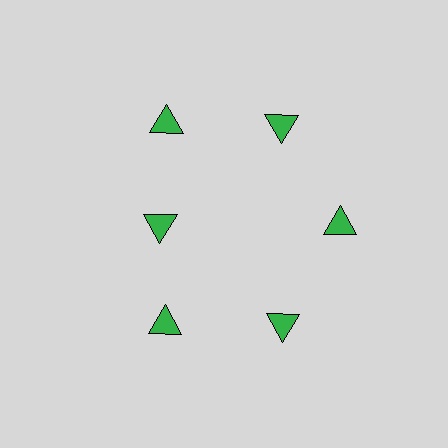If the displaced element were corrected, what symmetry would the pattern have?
It would have 6-fold rotational symmetry — the pattern would map onto itself every 60 degrees.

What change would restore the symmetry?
The symmetry would be restored by moving it outward, back onto the ring so that all 6 triangles sit at equal angles and equal distance from the center.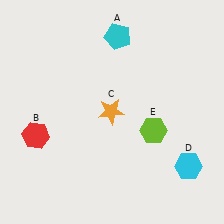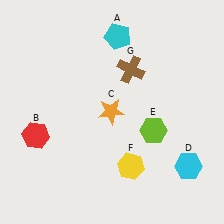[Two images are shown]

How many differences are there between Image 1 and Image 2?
There are 2 differences between the two images.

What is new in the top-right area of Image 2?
A brown cross (G) was added in the top-right area of Image 2.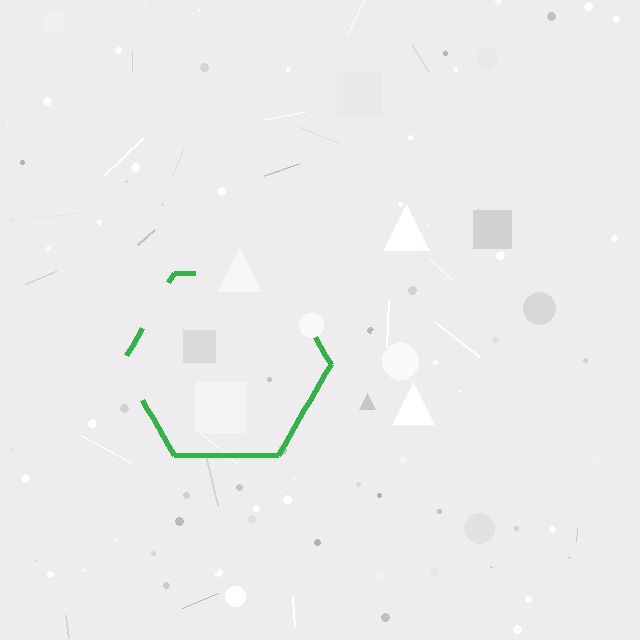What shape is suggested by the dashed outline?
The dashed outline suggests a hexagon.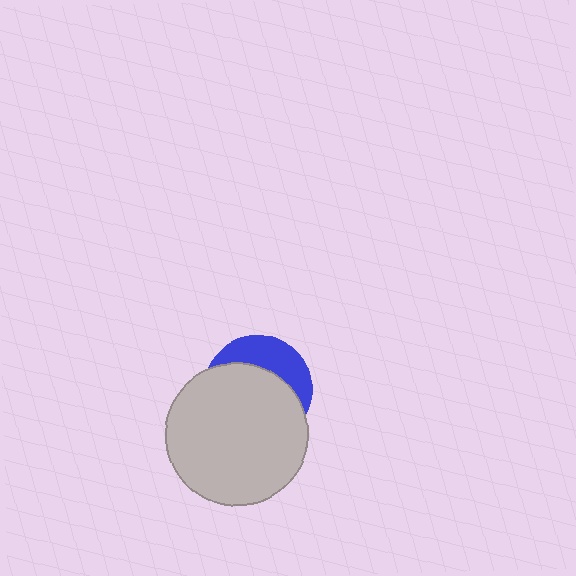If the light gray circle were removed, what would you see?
You would see the complete blue circle.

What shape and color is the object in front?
The object in front is a light gray circle.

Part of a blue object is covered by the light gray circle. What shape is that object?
It is a circle.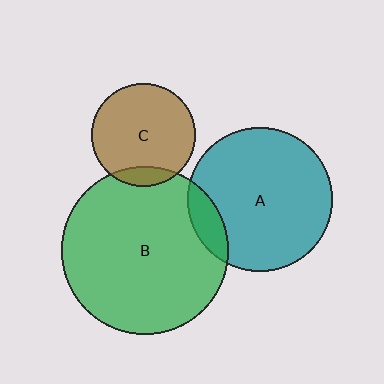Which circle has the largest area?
Circle B (green).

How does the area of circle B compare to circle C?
Approximately 2.7 times.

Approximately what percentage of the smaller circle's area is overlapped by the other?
Approximately 10%.